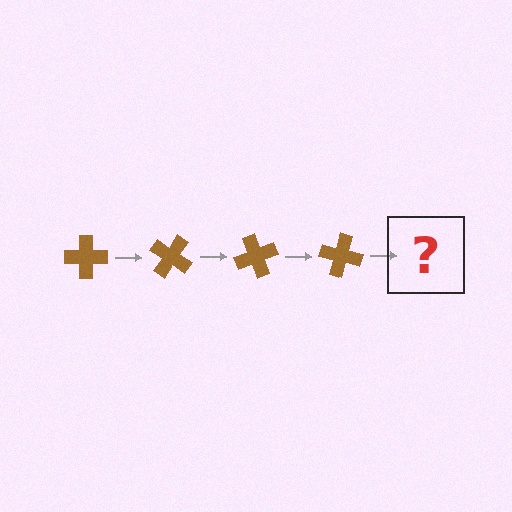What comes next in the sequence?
The next element should be a brown cross rotated 140 degrees.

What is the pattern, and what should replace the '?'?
The pattern is that the cross rotates 35 degrees each step. The '?' should be a brown cross rotated 140 degrees.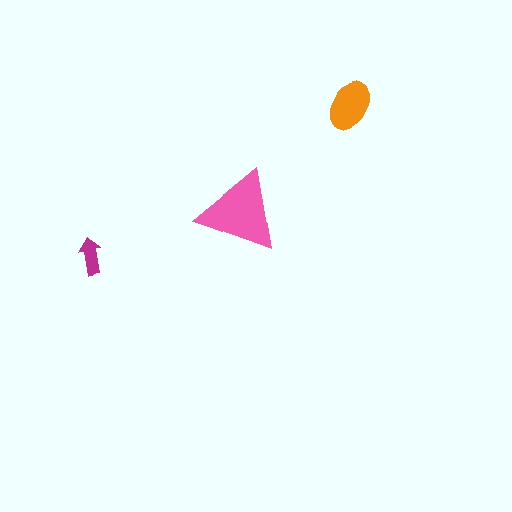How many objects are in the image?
There are 3 objects in the image.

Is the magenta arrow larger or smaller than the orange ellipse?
Smaller.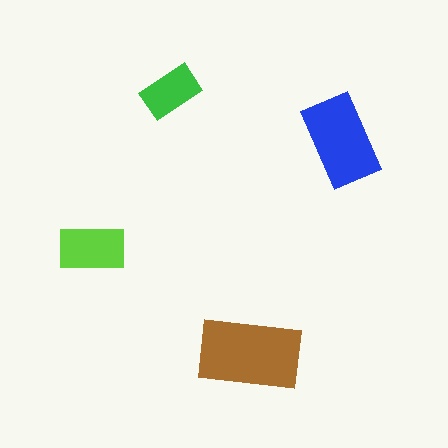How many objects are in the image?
There are 4 objects in the image.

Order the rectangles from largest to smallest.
the brown one, the blue one, the lime one, the green one.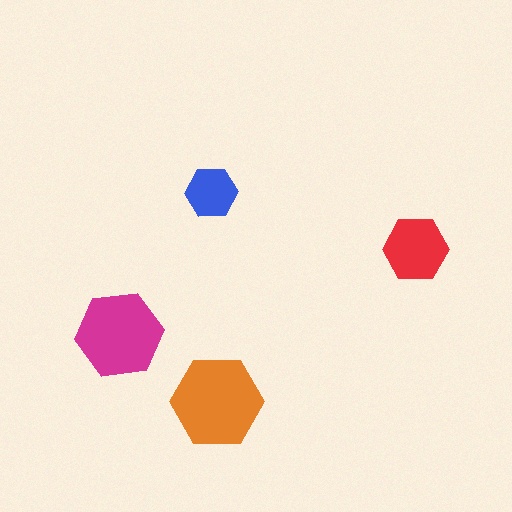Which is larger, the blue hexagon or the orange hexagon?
The orange one.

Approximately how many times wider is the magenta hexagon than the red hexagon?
About 1.5 times wider.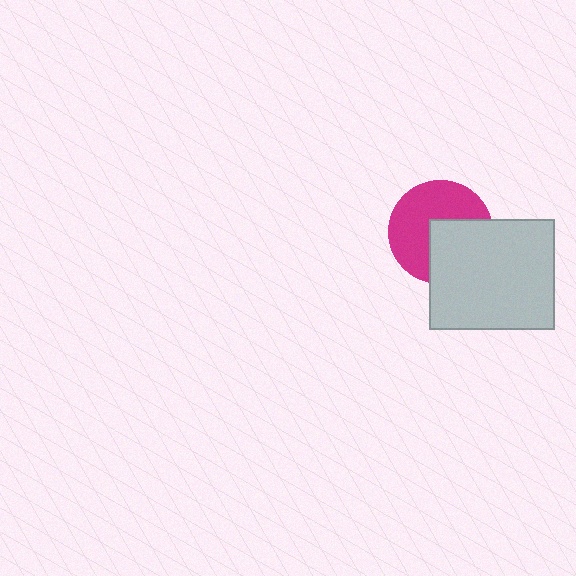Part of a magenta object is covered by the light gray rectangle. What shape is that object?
It is a circle.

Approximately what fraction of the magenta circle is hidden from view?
Roughly 41% of the magenta circle is hidden behind the light gray rectangle.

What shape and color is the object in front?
The object in front is a light gray rectangle.